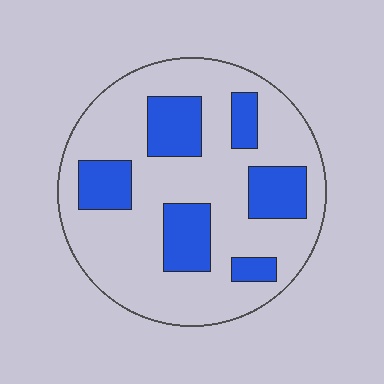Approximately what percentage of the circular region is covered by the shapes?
Approximately 25%.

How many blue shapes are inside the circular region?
6.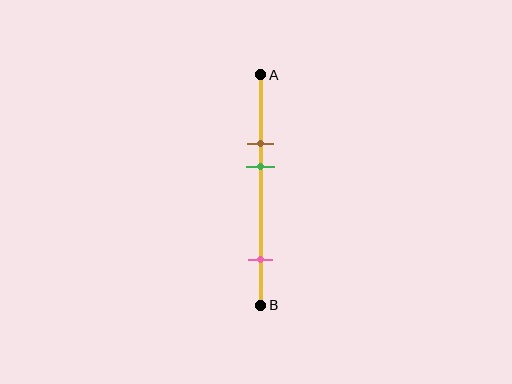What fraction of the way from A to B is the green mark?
The green mark is approximately 40% (0.4) of the way from A to B.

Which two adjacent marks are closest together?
The brown and green marks are the closest adjacent pair.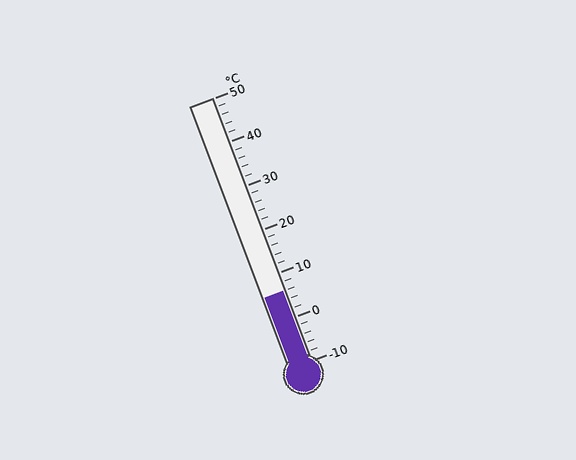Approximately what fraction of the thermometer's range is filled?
The thermometer is filled to approximately 25% of its range.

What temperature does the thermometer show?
The thermometer shows approximately 6°C.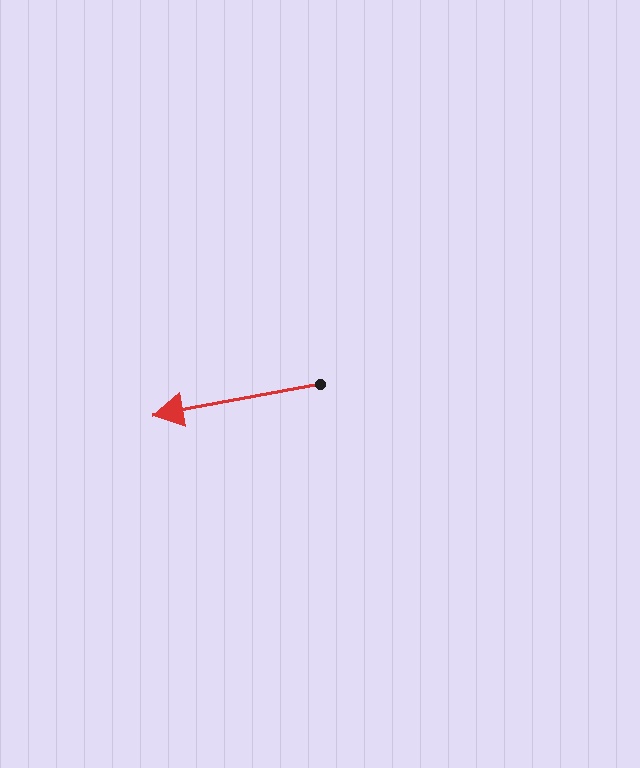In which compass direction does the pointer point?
West.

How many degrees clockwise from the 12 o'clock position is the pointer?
Approximately 259 degrees.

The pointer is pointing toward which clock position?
Roughly 9 o'clock.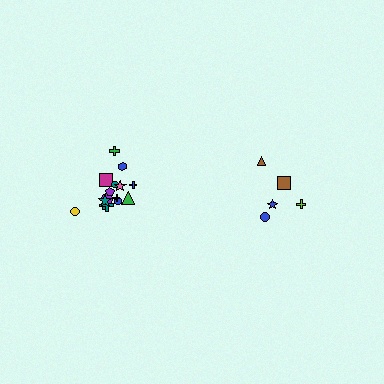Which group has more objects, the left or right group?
The left group.